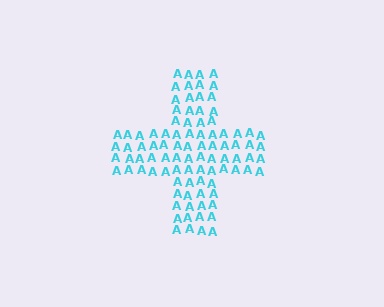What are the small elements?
The small elements are letter A's.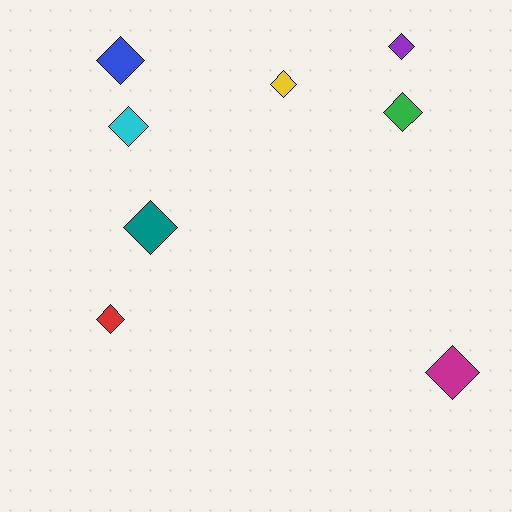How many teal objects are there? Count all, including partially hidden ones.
There is 1 teal object.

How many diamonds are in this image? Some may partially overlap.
There are 8 diamonds.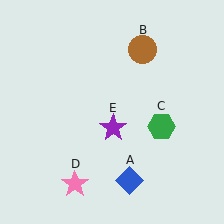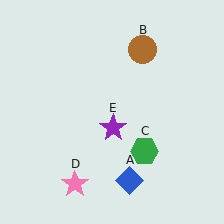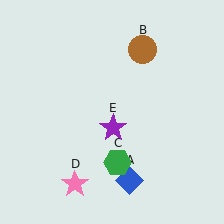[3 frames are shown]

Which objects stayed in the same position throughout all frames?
Blue diamond (object A) and brown circle (object B) and pink star (object D) and purple star (object E) remained stationary.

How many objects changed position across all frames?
1 object changed position: green hexagon (object C).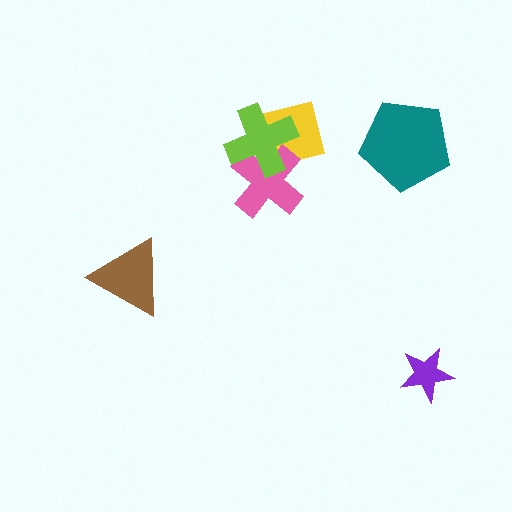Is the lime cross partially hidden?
No, no other shape covers it.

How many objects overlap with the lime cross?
2 objects overlap with the lime cross.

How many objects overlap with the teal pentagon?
0 objects overlap with the teal pentagon.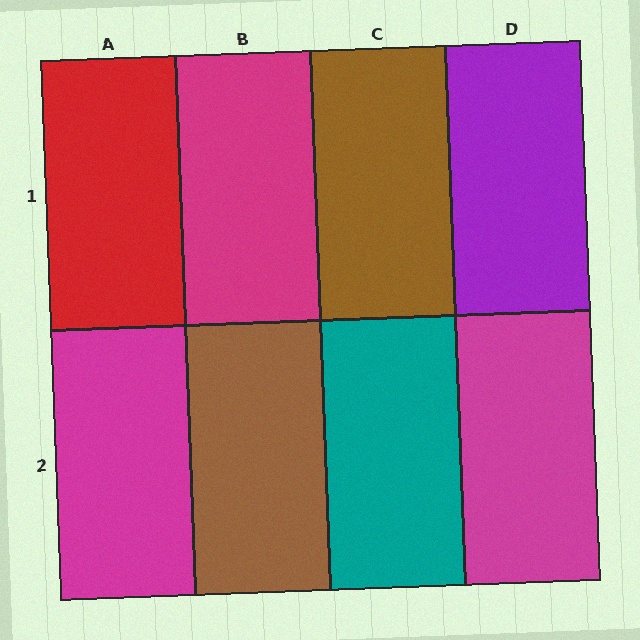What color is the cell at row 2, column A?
Magenta.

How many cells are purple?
1 cell is purple.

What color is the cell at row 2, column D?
Magenta.